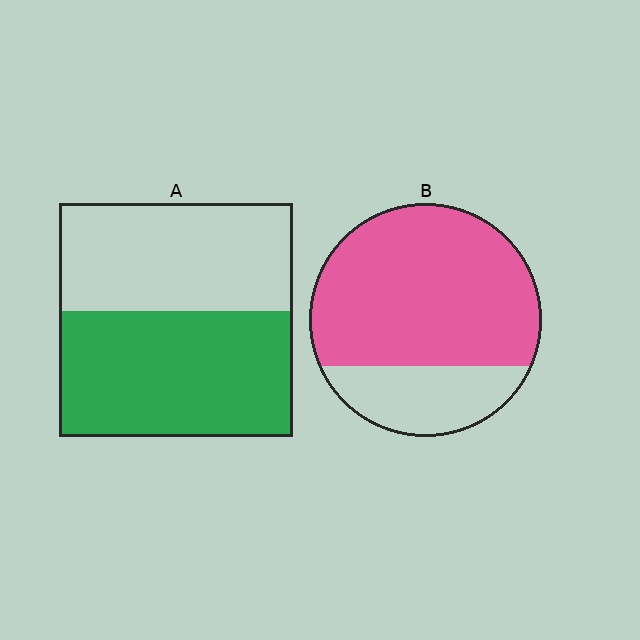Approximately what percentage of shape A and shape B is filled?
A is approximately 55% and B is approximately 75%.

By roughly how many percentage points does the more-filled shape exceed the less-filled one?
By roughly 20 percentage points (B over A).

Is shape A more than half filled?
Roughly half.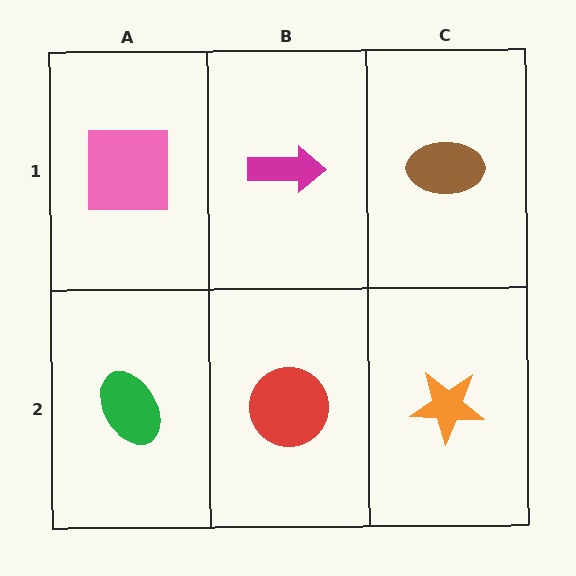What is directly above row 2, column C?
A brown ellipse.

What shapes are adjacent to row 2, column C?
A brown ellipse (row 1, column C), a red circle (row 2, column B).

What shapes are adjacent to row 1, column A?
A green ellipse (row 2, column A), a magenta arrow (row 1, column B).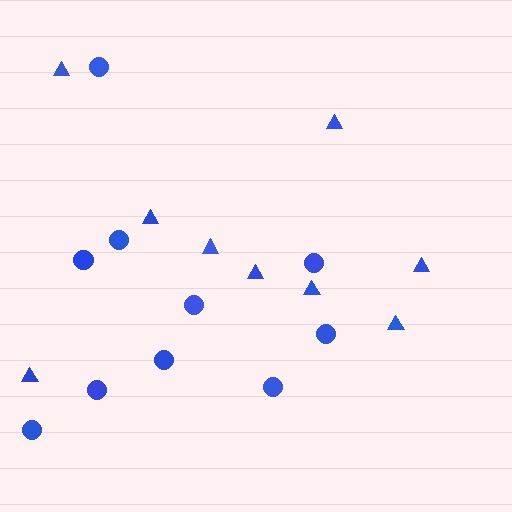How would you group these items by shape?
There are 2 groups: one group of circles (10) and one group of triangles (9).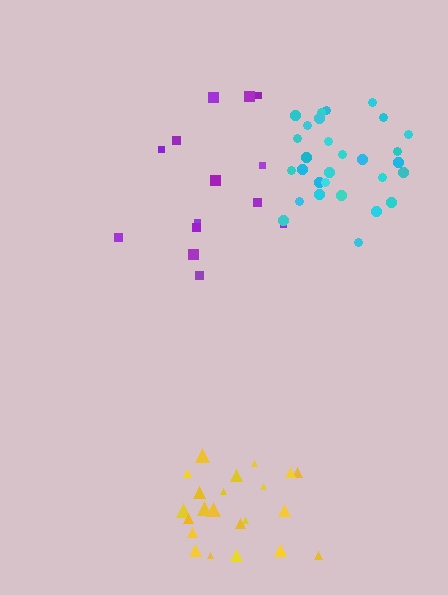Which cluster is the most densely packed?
Cyan.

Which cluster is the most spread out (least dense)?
Purple.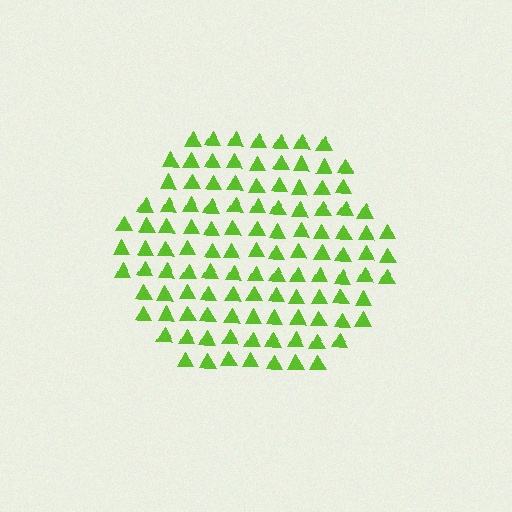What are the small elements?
The small elements are triangles.